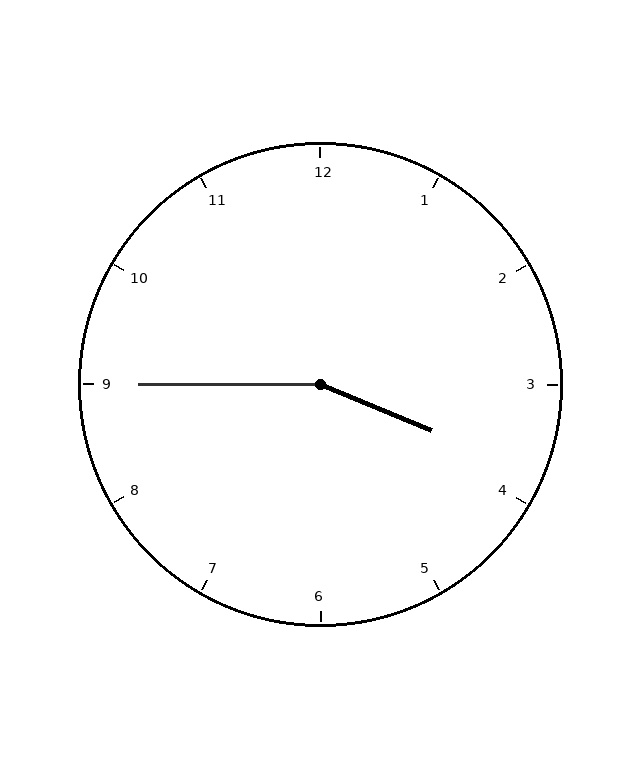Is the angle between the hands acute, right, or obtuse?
It is obtuse.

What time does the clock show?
3:45.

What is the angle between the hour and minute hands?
Approximately 158 degrees.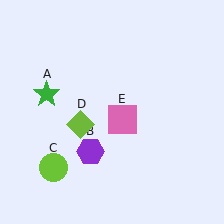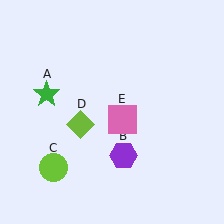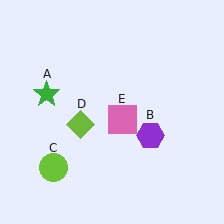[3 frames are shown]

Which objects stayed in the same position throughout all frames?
Green star (object A) and lime circle (object C) and lime diamond (object D) and pink square (object E) remained stationary.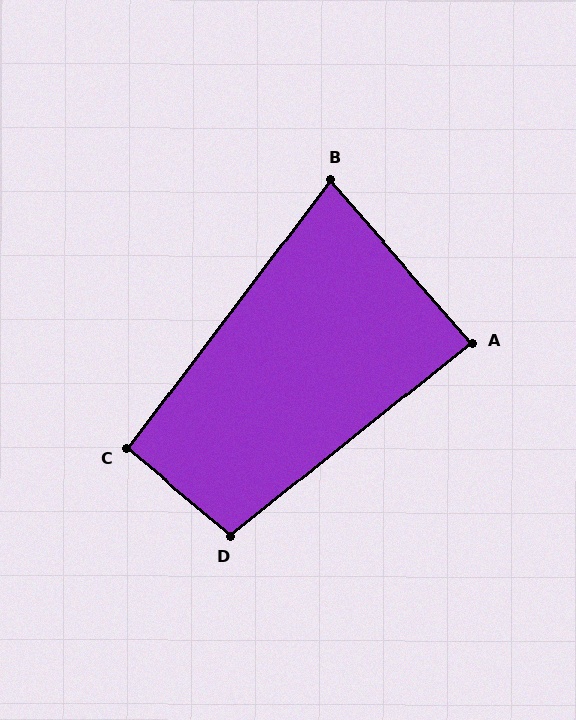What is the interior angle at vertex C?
Approximately 93 degrees (approximately right).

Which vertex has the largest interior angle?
D, at approximately 102 degrees.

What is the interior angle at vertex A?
Approximately 87 degrees (approximately right).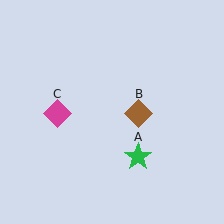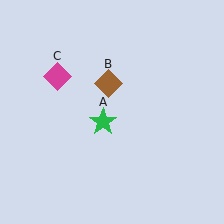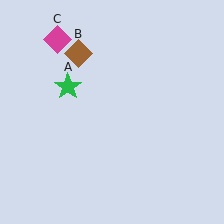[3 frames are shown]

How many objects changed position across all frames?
3 objects changed position: green star (object A), brown diamond (object B), magenta diamond (object C).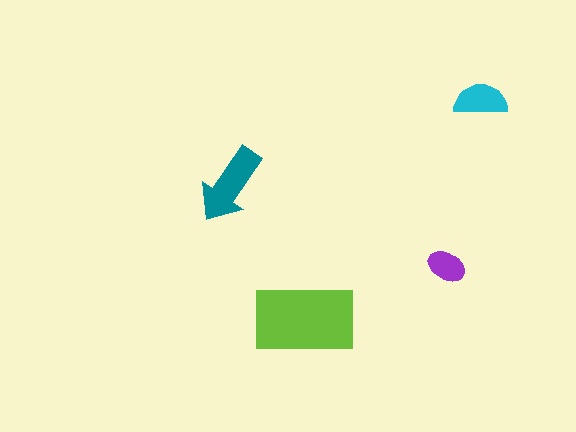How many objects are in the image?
There are 4 objects in the image.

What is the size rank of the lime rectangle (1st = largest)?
1st.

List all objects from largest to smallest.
The lime rectangle, the teal arrow, the cyan semicircle, the purple ellipse.